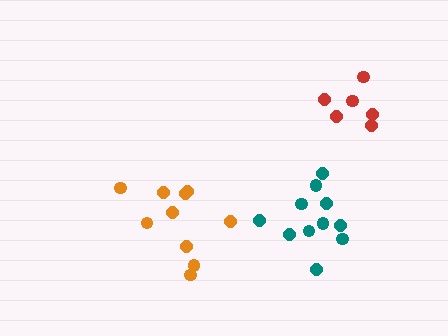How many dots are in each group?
Group 1: 11 dots, Group 2: 6 dots, Group 3: 10 dots (27 total).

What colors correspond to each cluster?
The clusters are colored: teal, red, orange.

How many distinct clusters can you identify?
There are 3 distinct clusters.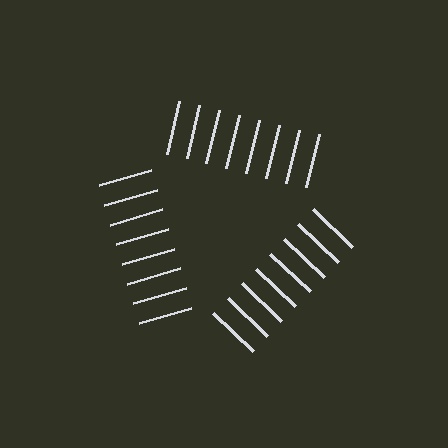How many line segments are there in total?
24 — 8 along each of the 3 edges.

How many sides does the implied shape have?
3 sides — the line-ends trace a triangle.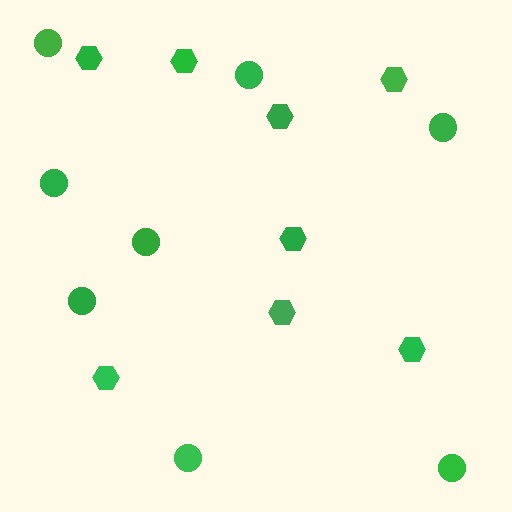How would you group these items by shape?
There are 2 groups: one group of hexagons (8) and one group of circles (8).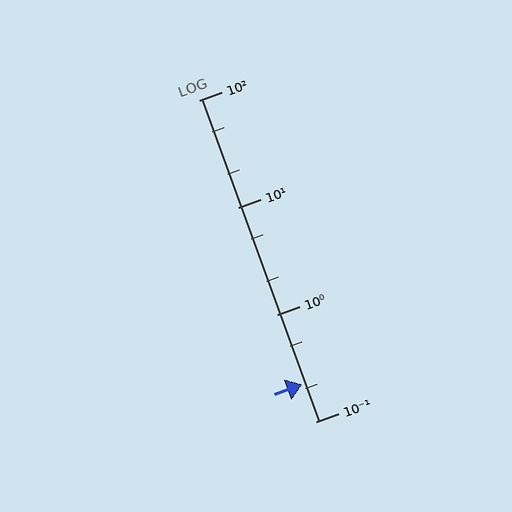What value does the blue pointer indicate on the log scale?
The pointer indicates approximately 0.22.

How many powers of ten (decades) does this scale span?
The scale spans 3 decades, from 0.1 to 100.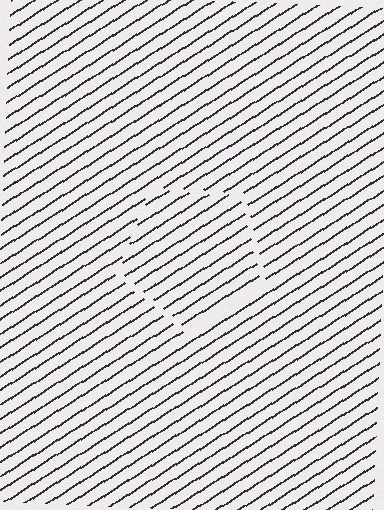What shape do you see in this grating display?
An illusory pentagon. The interior of the shape contains the same grating, shifted by half a period — the contour is defined by the phase discontinuity where line-ends from the inner and outer gratings abut.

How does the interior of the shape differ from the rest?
The interior of the shape contains the same grating, shifted by half a period — the contour is defined by the phase discontinuity where line-ends from the inner and outer gratings abut.